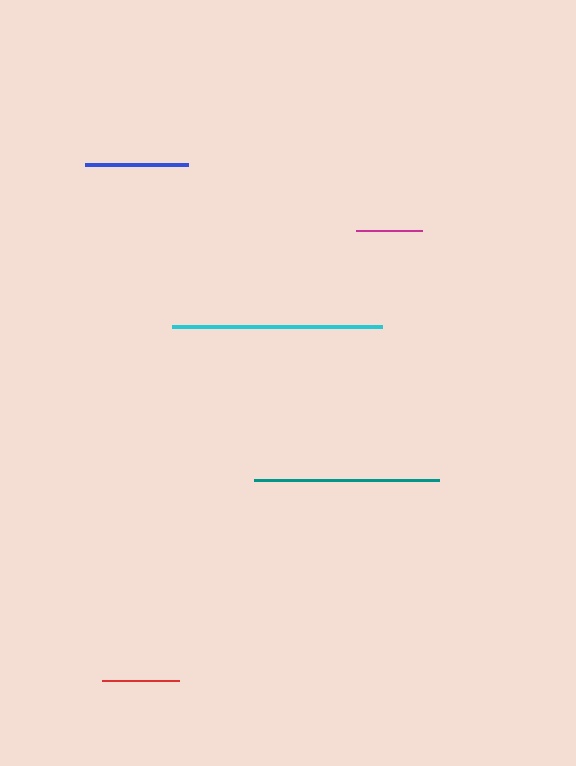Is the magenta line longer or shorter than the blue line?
The blue line is longer than the magenta line.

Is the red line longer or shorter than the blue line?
The blue line is longer than the red line.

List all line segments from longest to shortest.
From longest to shortest: cyan, teal, blue, red, magenta.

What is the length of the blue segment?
The blue segment is approximately 104 pixels long.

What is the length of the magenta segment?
The magenta segment is approximately 66 pixels long.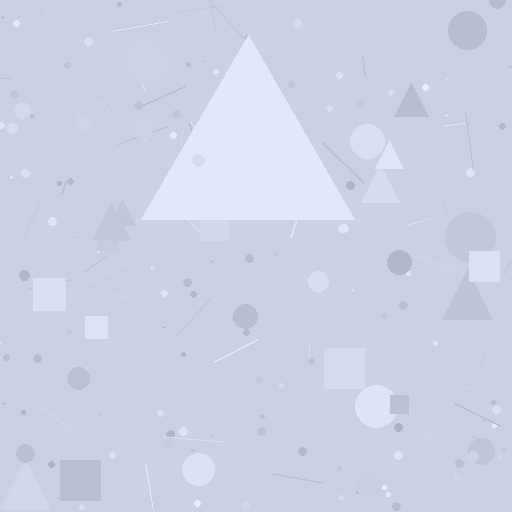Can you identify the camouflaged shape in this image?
The camouflaged shape is a triangle.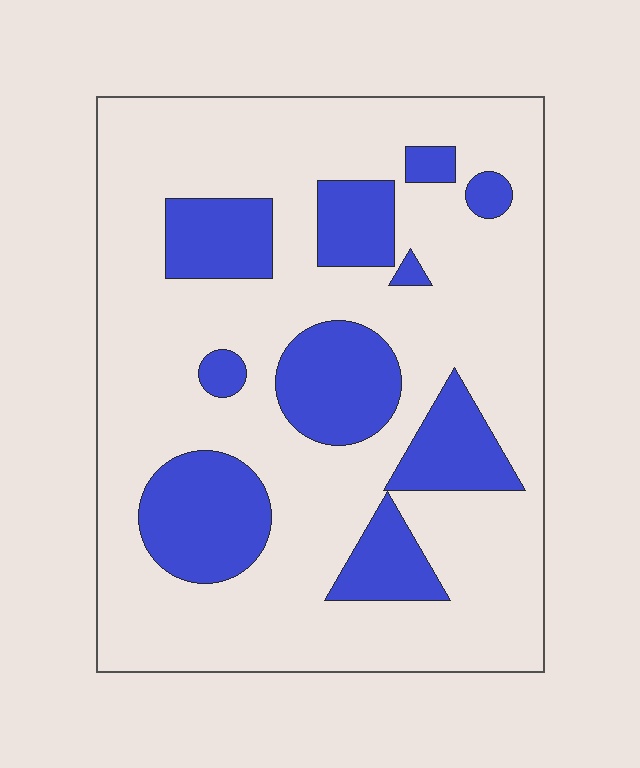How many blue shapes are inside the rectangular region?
10.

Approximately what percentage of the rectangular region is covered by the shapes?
Approximately 25%.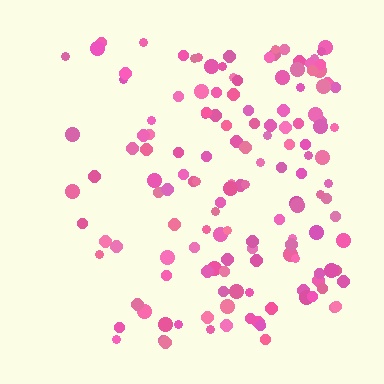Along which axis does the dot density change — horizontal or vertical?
Horizontal.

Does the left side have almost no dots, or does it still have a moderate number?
Still a moderate number, just noticeably fewer than the right.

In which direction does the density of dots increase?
From left to right, with the right side densest.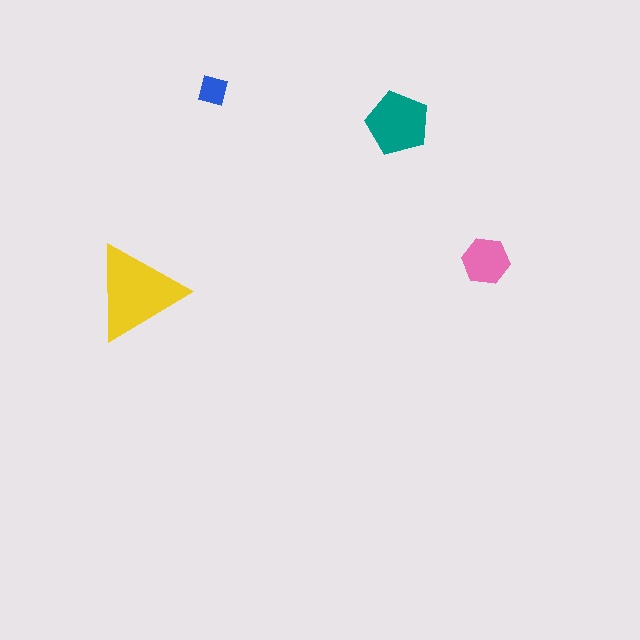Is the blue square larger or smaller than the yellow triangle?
Smaller.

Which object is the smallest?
The blue square.